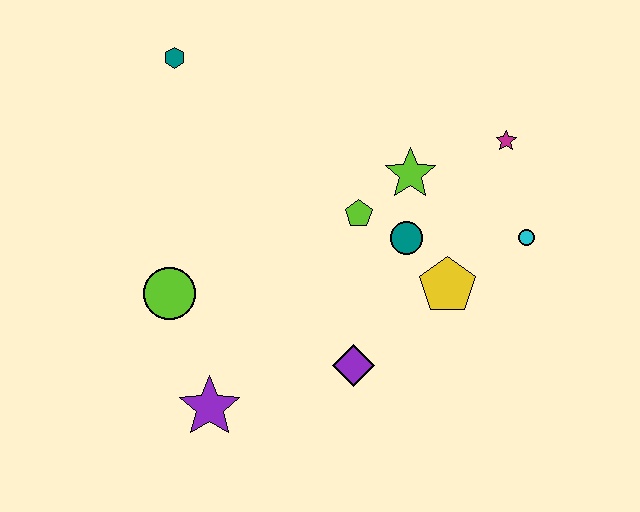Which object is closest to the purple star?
The lime circle is closest to the purple star.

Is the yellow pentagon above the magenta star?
No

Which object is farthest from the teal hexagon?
The cyan circle is farthest from the teal hexagon.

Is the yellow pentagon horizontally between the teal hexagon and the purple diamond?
No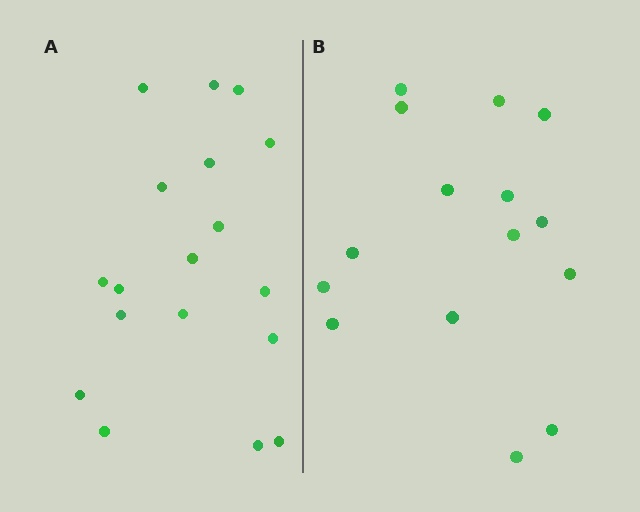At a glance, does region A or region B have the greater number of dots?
Region A (the left region) has more dots.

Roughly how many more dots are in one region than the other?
Region A has just a few more — roughly 2 or 3 more dots than region B.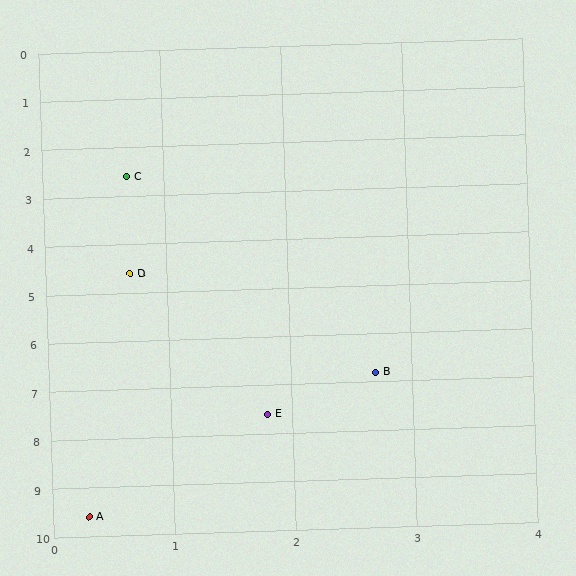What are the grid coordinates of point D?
Point D is at approximately (0.7, 4.6).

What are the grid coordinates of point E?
Point E is at approximately (1.8, 7.6).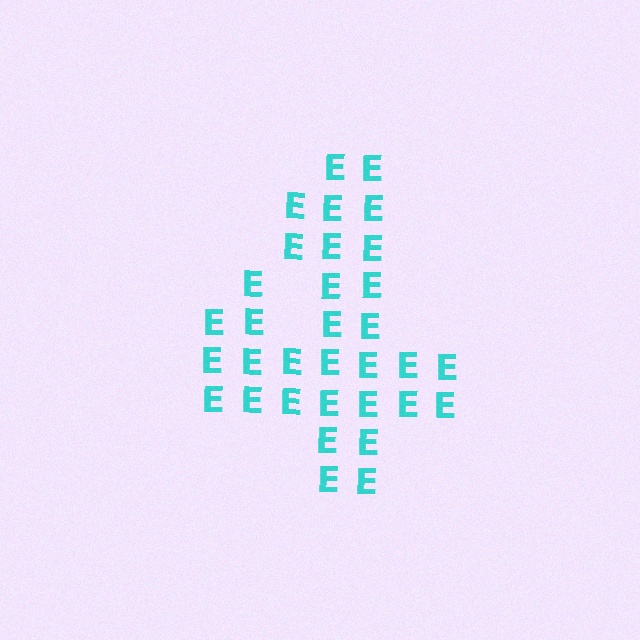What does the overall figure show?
The overall figure shows the digit 4.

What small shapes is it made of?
It is made of small letter E's.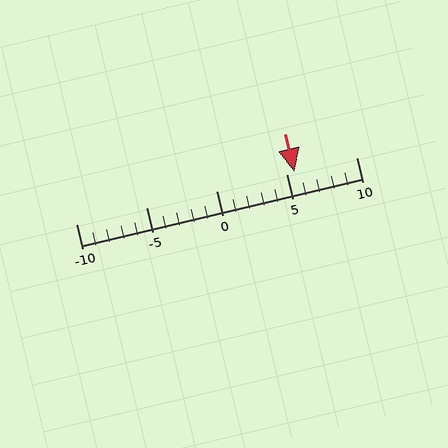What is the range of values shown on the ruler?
The ruler shows values from -10 to 10.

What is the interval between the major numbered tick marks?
The major tick marks are spaced 5 units apart.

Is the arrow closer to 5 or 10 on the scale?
The arrow is closer to 5.